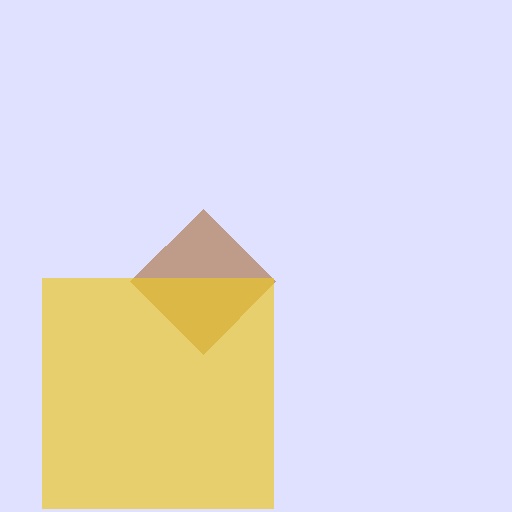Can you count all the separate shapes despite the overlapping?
Yes, there are 2 separate shapes.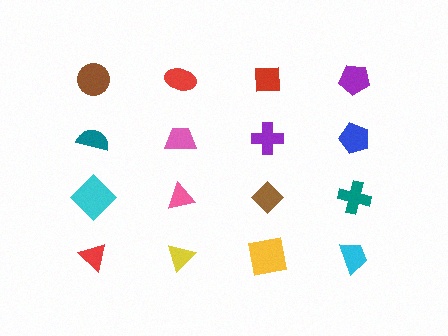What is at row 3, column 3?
A brown diamond.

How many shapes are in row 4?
4 shapes.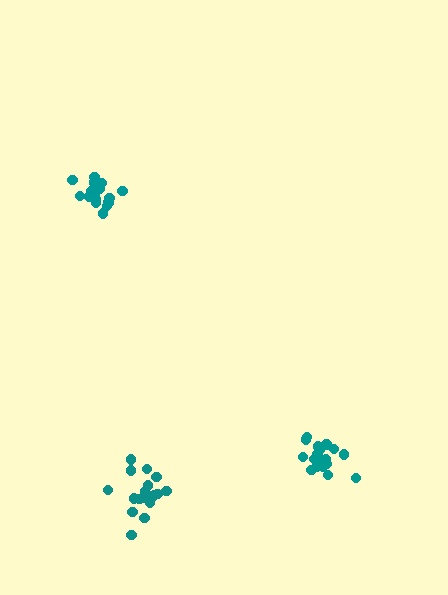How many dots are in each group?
Group 1: 19 dots, Group 2: 19 dots, Group 3: 19 dots (57 total).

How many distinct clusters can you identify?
There are 3 distinct clusters.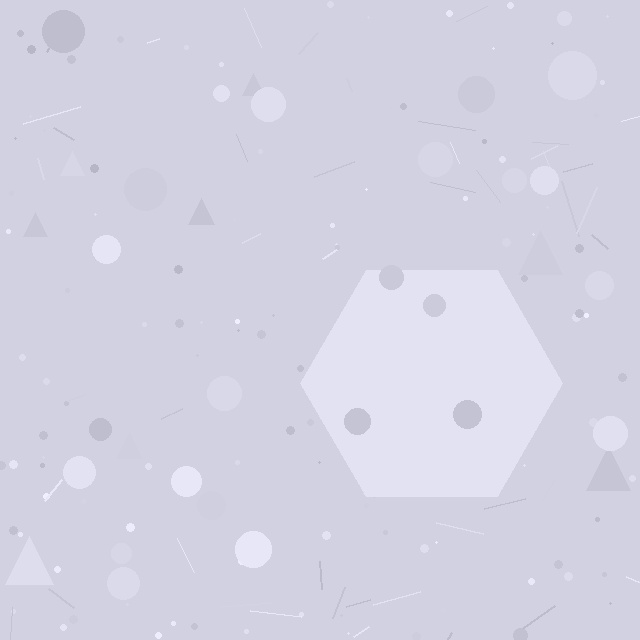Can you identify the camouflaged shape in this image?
The camouflaged shape is a hexagon.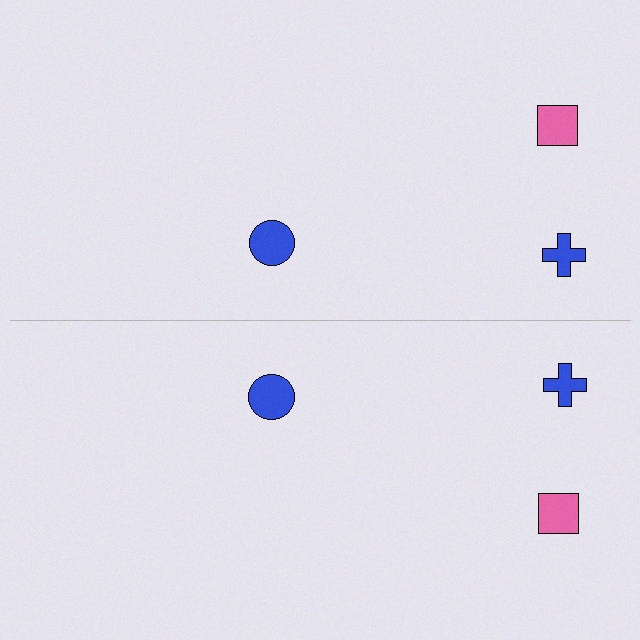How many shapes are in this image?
There are 6 shapes in this image.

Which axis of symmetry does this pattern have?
The pattern has a horizontal axis of symmetry running through the center of the image.